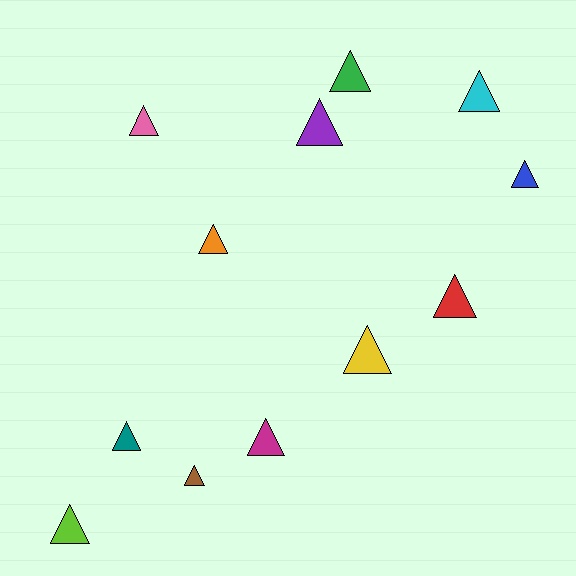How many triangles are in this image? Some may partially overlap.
There are 12 triangles.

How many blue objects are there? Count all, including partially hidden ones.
There is 1 blue object.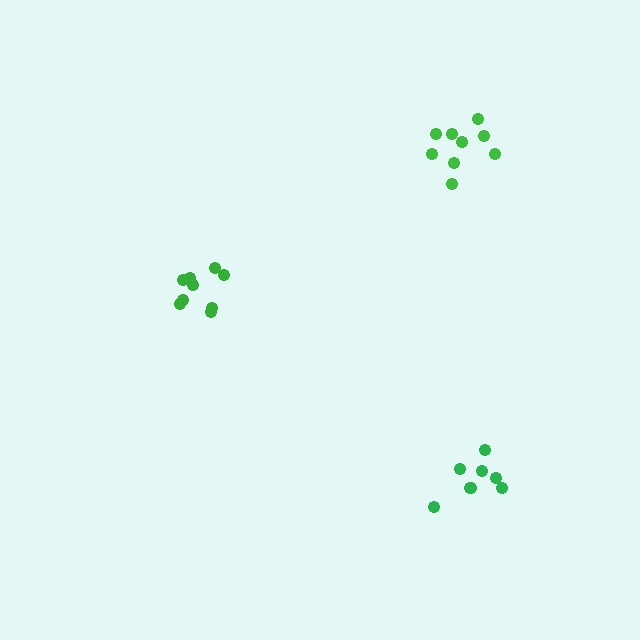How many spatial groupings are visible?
There are 3 spatial groupings.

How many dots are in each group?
Group 1: 7 dots, Group 2: 9 dots, Group 3: 9 dots (25 total).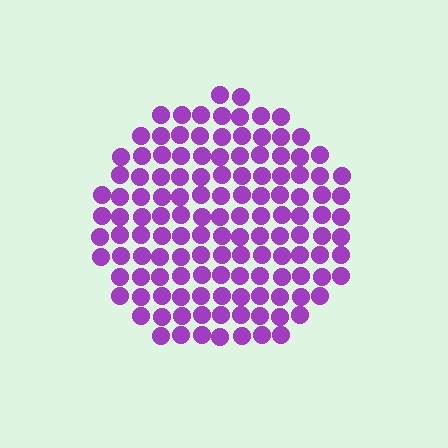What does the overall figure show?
The overall figure shows a circle.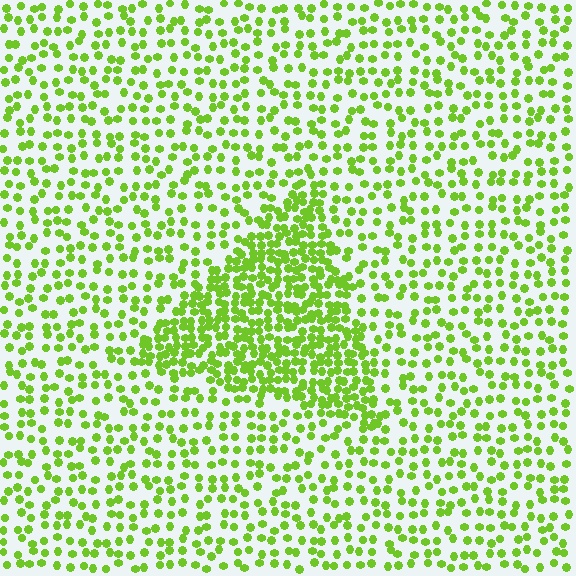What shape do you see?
I see a triangle.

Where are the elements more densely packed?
The elements are more densely packed inside the triangle boundary.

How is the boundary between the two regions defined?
The boundary is defined by a change in element density (approximately 2.2x ratio). All elements are the same color, size, and shape.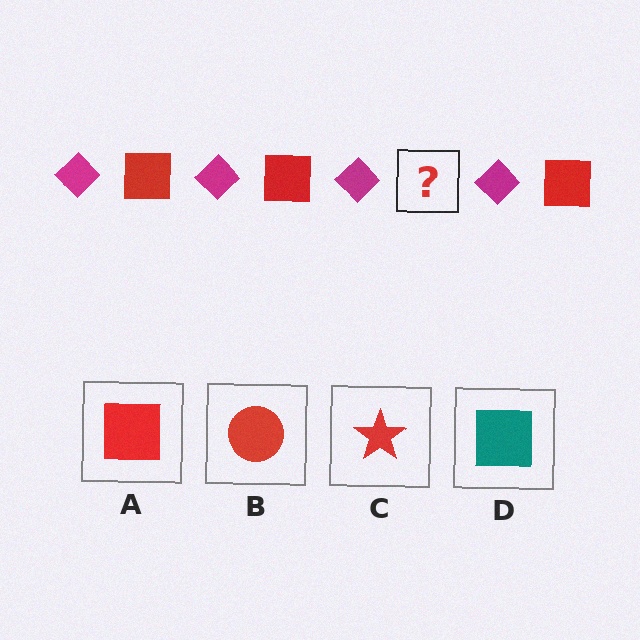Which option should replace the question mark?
Option A.